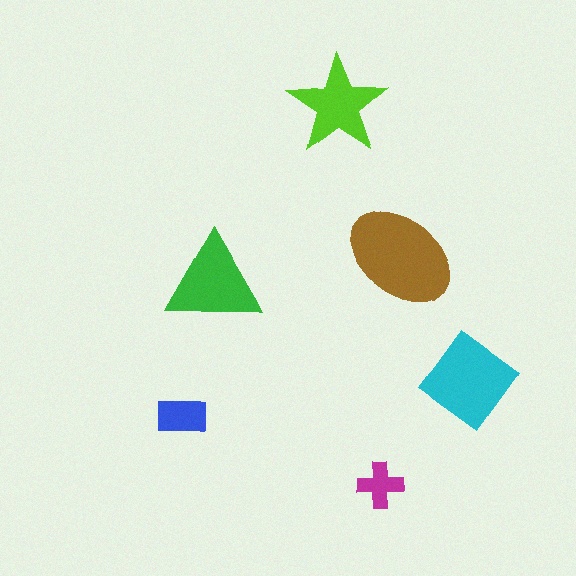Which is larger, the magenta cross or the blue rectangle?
The blue rectangle.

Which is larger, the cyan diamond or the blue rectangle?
The cyan diamond.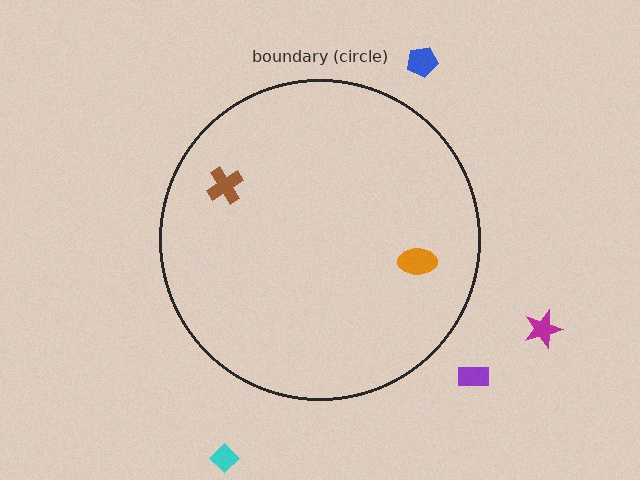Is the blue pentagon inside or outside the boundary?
Outside.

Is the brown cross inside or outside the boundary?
Inside.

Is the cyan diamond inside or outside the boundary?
Outside.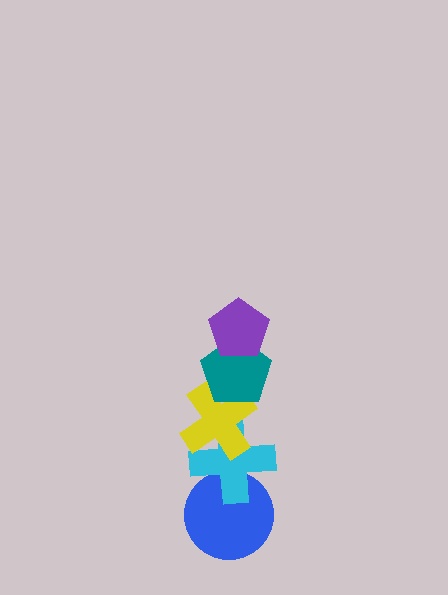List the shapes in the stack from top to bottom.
From top to bottom: the purple pentagon, the teal pentagon, the yellow cross, the cyan cross, the blue circle.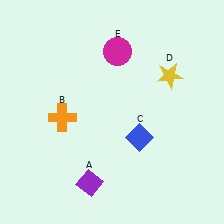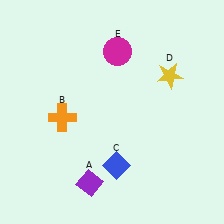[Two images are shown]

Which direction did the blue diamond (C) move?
The blue diamond (C) moved down.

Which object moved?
The blue diamond (C) moved down.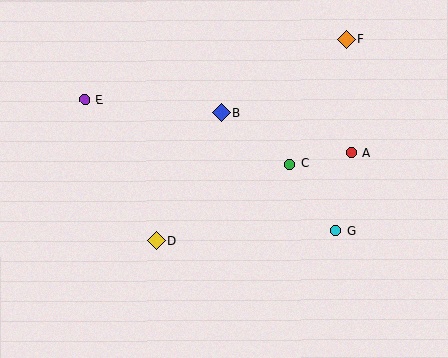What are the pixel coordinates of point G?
Point G is at (336, 231).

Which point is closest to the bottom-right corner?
Point G is closest to the bottom-right corner.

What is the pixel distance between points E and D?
The distance between E and D is 159 pixels.